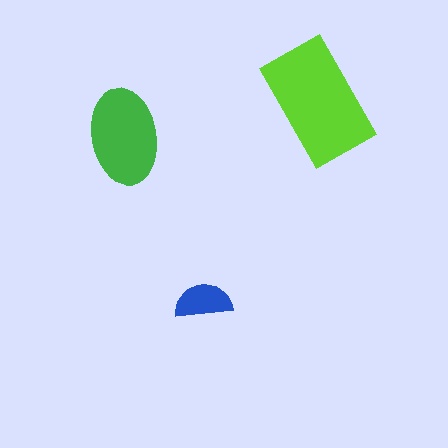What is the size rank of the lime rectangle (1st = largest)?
1st.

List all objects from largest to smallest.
The lime rectangle, the green ellipse, the blue semicircle.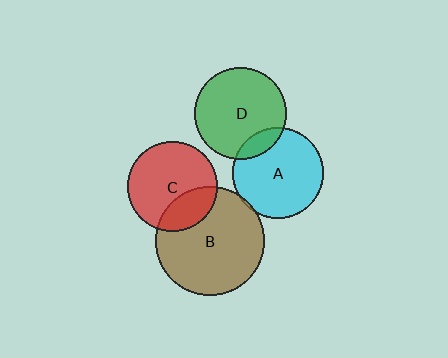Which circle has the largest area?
Circle B (brown).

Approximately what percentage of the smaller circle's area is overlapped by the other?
Approximately 5%.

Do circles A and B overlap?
Yes.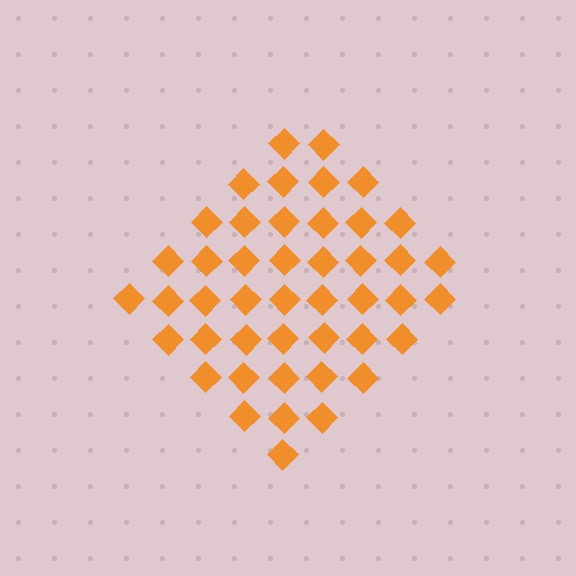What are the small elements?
The small elements are diamonds.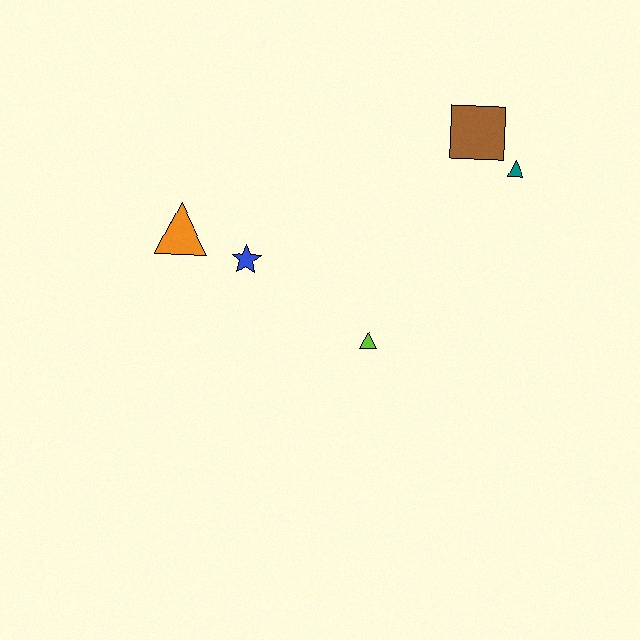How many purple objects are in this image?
There are no purple objects.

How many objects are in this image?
There are 5 objects.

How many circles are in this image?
There are no circles.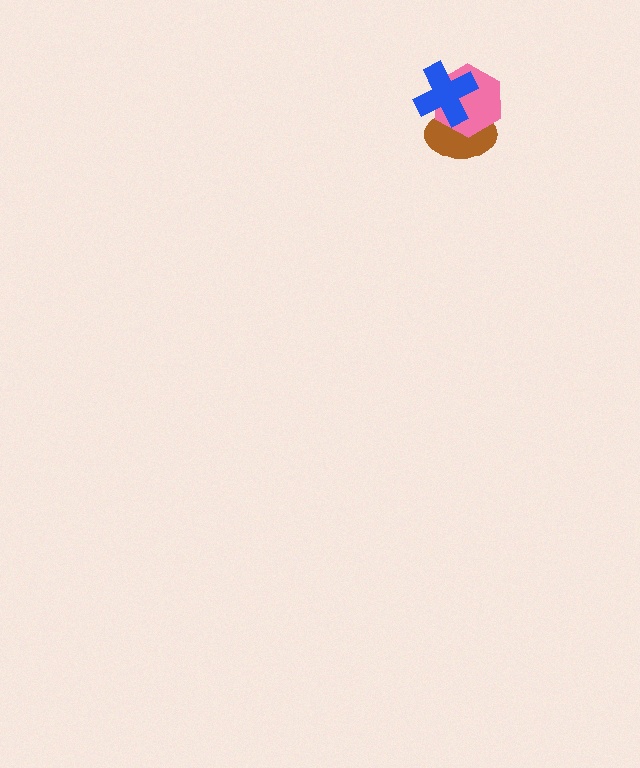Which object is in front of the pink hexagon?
The blue cross is in front of the pink hexagon.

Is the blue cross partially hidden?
No, no other shape covers it.